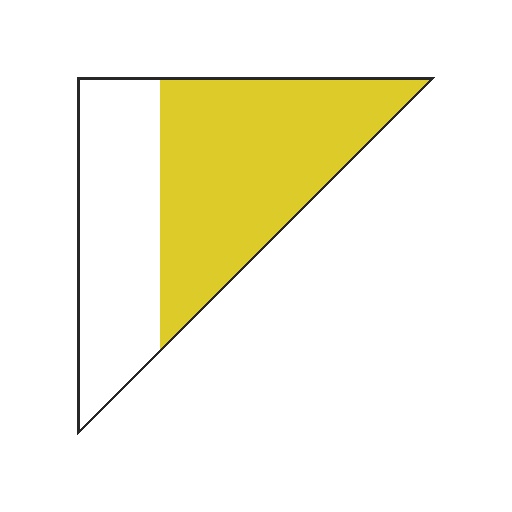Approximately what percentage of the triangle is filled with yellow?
Approximately 60%.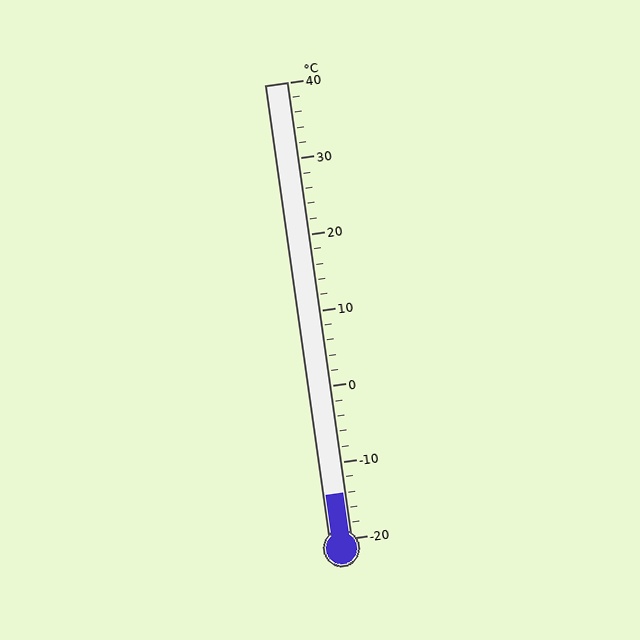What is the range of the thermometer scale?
The thermometer scale ranges from -20°C to 40°C.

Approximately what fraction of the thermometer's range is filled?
The thermometer is filled to approximately 10% of its range.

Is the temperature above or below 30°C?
The temperature is below 30°C.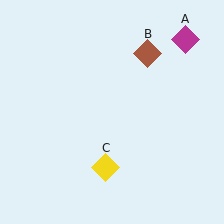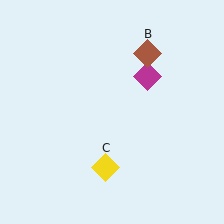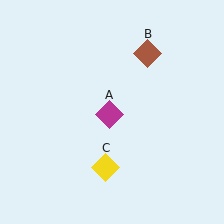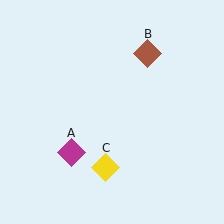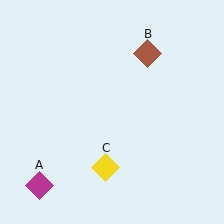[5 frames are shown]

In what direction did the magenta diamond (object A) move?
The magenta diamond (object A) moved down and to the left.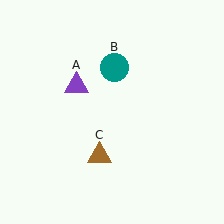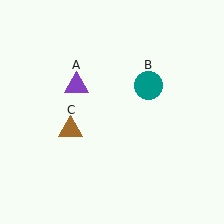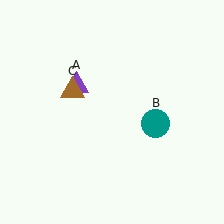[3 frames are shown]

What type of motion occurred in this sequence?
The teal circle (object B), brown triangle (object C) rotated clockwise around the center of the scene.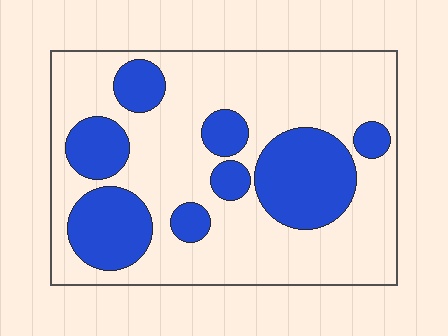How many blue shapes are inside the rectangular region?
8.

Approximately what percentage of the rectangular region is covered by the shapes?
Approximately 30%.